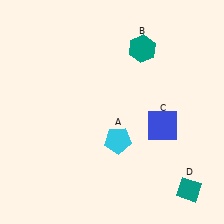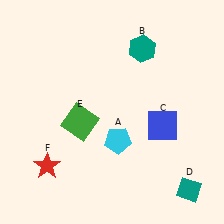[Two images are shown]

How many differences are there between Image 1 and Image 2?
There are 2 differences between the two images.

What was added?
A green square (E), a red star (F) were added in Image 2.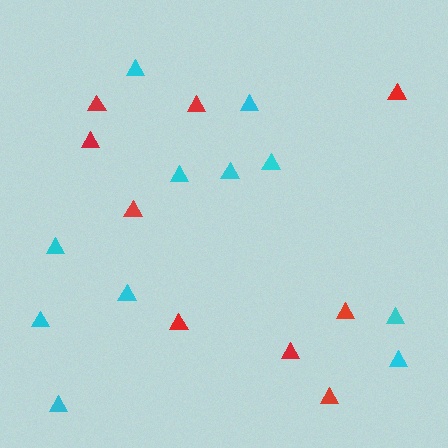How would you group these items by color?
There are 2 groups: one group of red triangles (9) and one group of cyan triangles (11).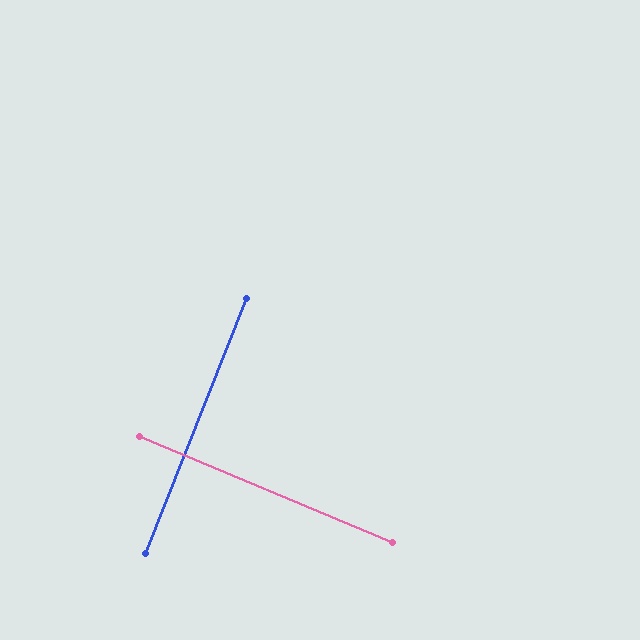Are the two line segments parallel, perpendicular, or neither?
Perpendicular — they meet at approximately 89°.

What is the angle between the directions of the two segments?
Approximately 89 degrees.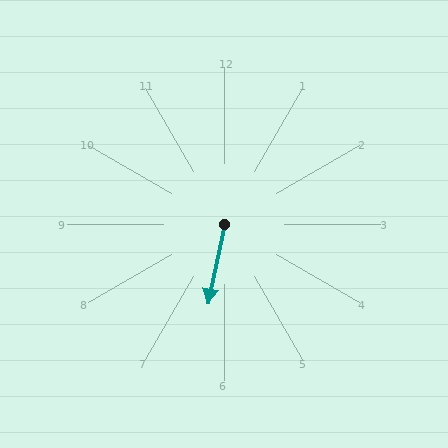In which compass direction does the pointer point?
South.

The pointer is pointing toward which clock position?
Roughly 6 o'clock.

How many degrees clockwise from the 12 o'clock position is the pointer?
Approximately 192 degrees.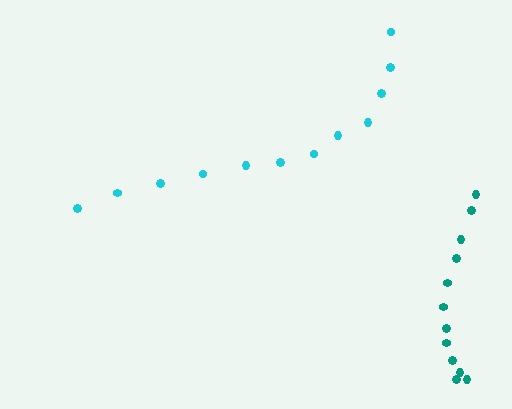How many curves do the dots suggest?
There are 2 distinct paths.